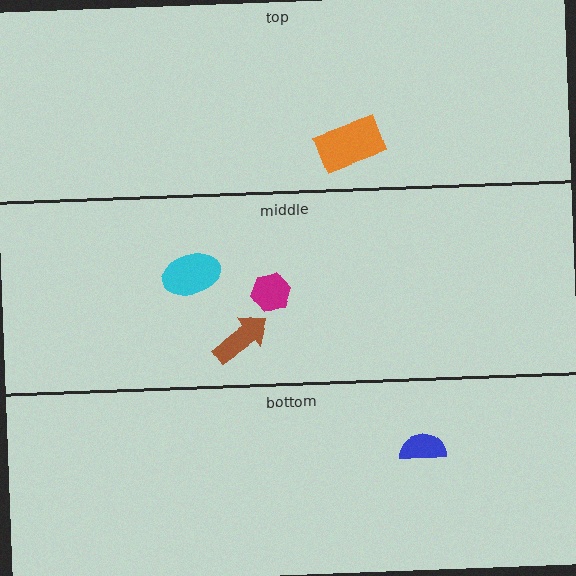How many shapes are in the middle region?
3.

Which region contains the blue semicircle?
The bottom region.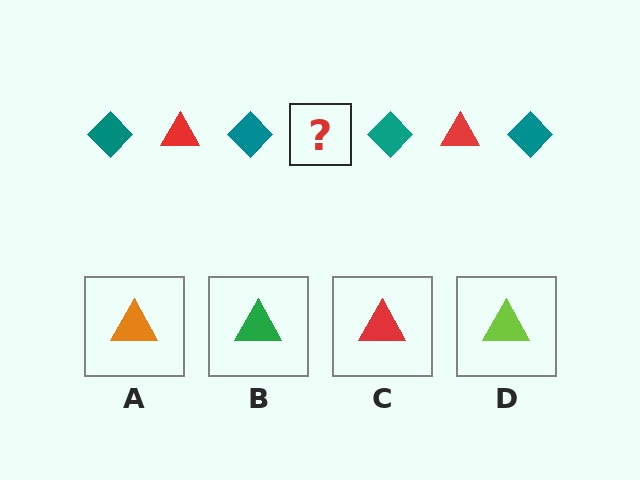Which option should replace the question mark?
Option C.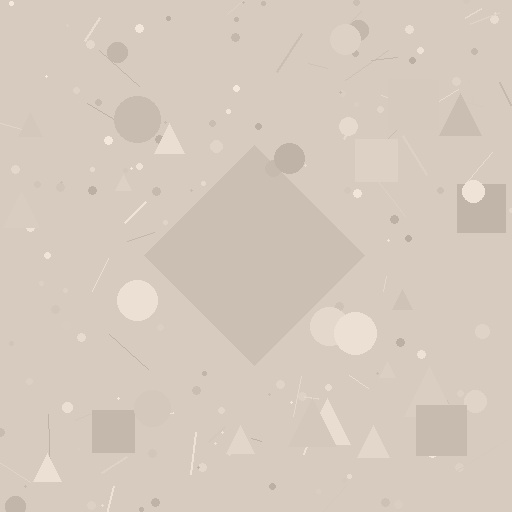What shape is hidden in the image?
A diamond is hidden in the image.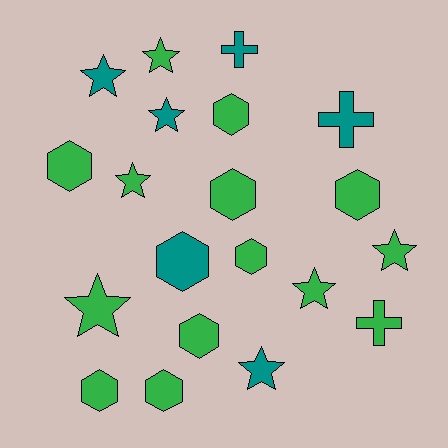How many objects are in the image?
There are 20 objects.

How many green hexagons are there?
There are 8 green hexagons.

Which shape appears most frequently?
Hexagon, with 9 objects.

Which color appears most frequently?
Green, with 14 objects.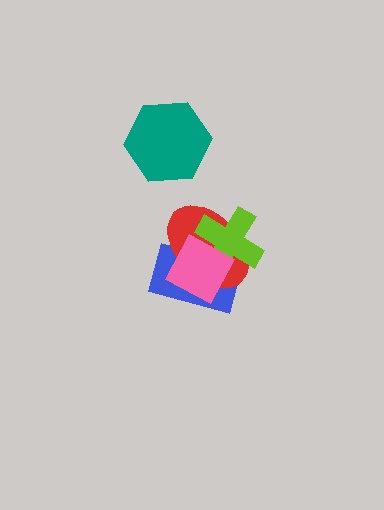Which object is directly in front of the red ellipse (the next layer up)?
The lime cross is directly in front of the red ellipse.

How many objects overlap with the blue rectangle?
3 objects overlap with the blue rectangle.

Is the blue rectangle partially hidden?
Yes, it is partially covered by another shape.